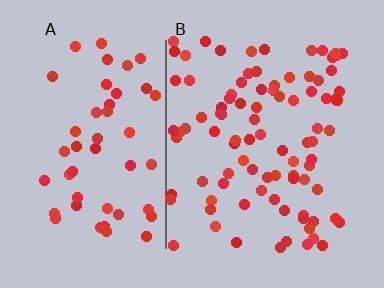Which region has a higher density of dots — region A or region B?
B (the right).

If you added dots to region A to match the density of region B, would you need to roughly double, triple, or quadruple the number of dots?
Approximately double.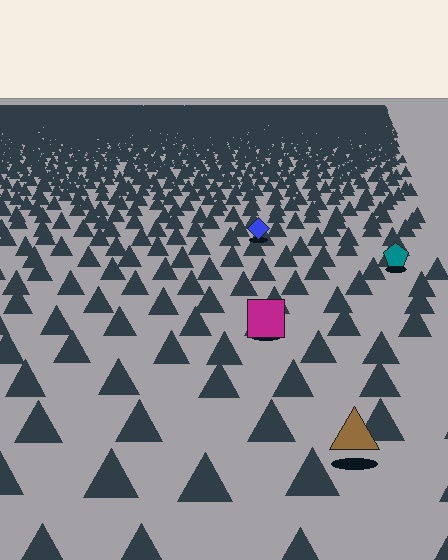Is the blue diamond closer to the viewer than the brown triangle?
No. The brown triangle is closer — you can tell from the texture gradient: the ground texture is coarser near it.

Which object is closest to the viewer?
The brown triangle is closest. The texture marks near it are larger and more spread out.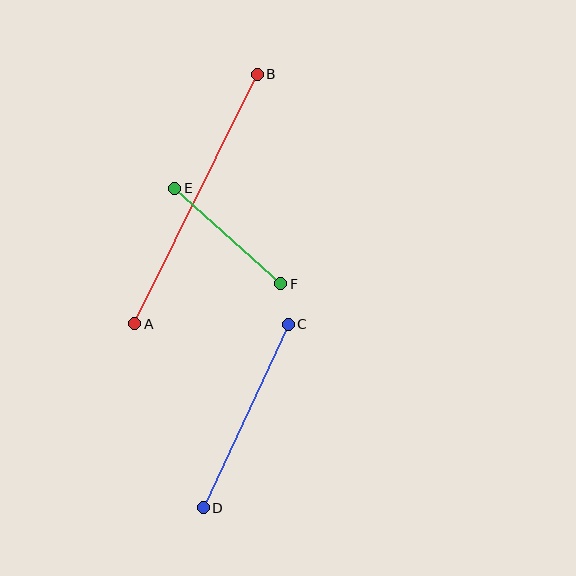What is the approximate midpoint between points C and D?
The midpoint is at approximately (246, 416) pixels.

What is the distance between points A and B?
The distance is approximately 278 pixels.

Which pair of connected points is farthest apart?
Points A and B are farthest apart.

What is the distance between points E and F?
The distance is approximately 142 pixels.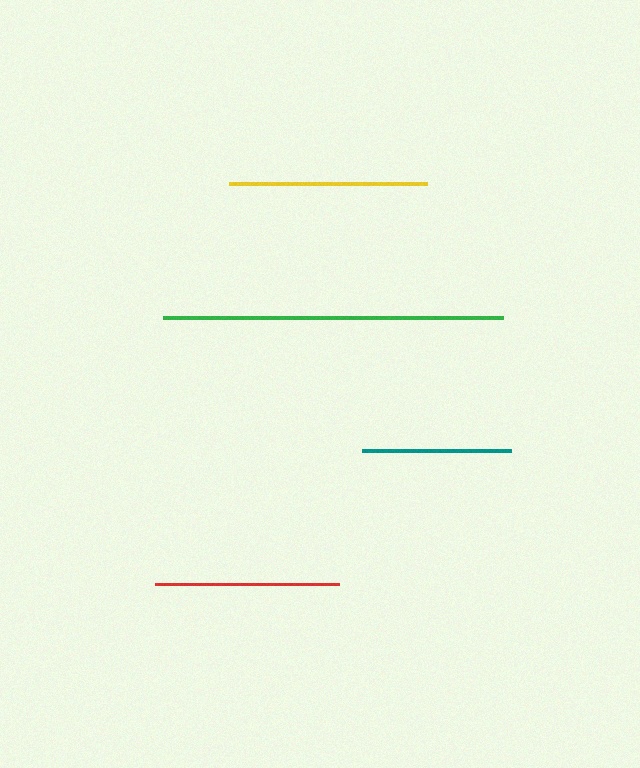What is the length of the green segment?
The green segment is approximately 340 pixels long.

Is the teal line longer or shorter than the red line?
The red line is longer than the teal line.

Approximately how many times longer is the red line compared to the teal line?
The red line is approximately 1.2 times the length of the teal line.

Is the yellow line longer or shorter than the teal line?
The yellow line is longer than the teal line.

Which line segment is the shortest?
The teal line is the shortest at approximately 149 pixels.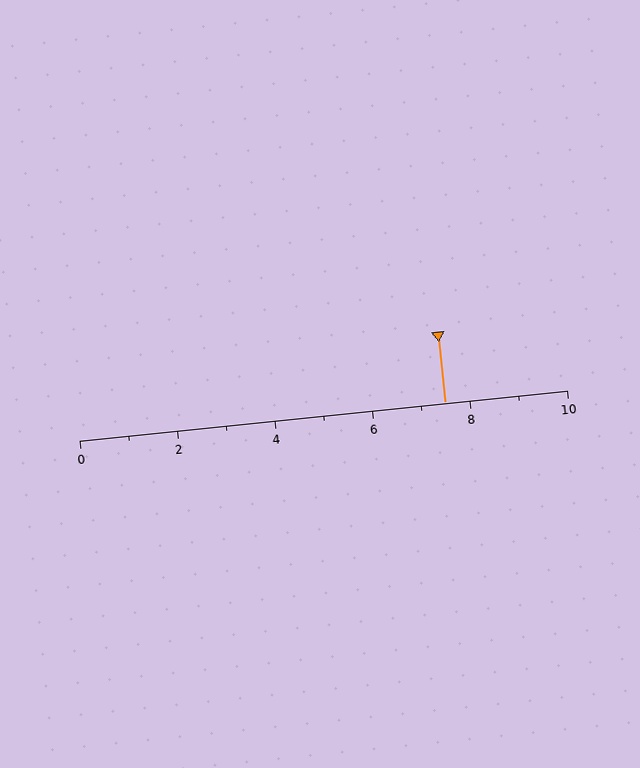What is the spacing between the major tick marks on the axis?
The major ticks are spaced 2 apart.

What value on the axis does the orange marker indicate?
The marker indicates approximately 7.5.